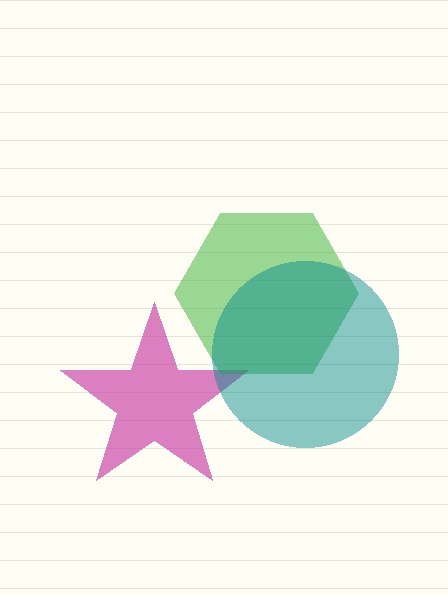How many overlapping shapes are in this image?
There are 3 overlapping shapes in the image.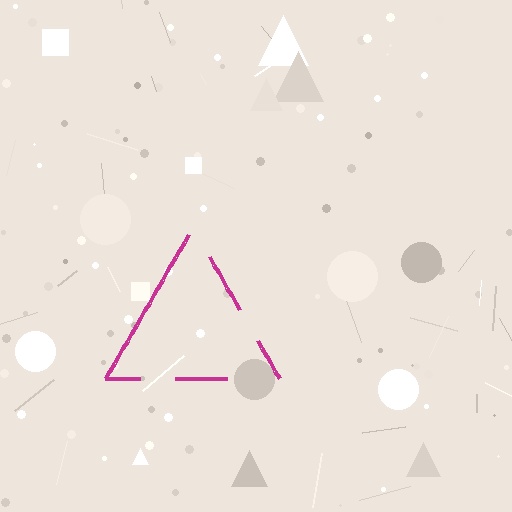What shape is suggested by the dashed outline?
The dashed outline suggests a triangle.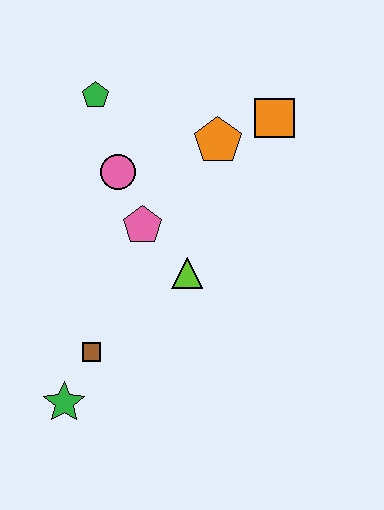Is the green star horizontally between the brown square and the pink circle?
No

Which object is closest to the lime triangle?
The pink pentagon is closest to the lime triangle.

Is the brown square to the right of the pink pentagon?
No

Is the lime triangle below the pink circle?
Yes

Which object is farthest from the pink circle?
The green star is farthest from the pink circle.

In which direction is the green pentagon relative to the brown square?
The green pentagon is above the brown square.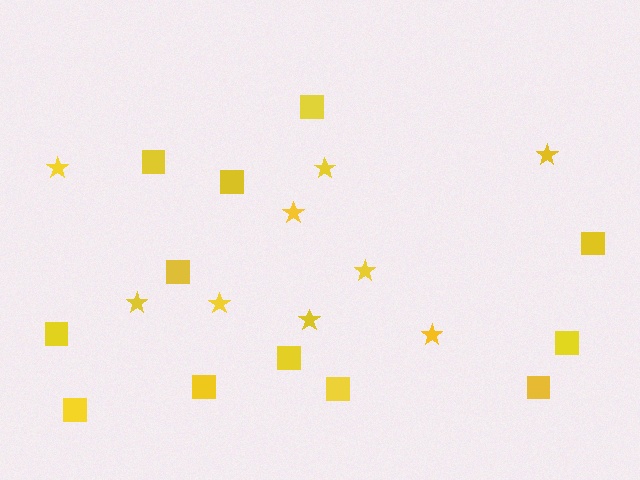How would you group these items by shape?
There are 2 groups: one group of stars (9) and one group of squares (12).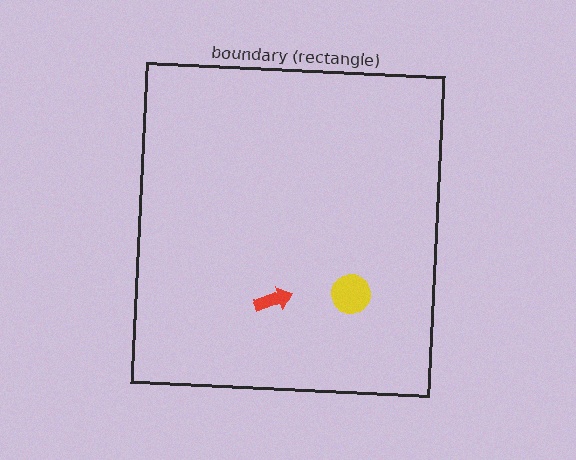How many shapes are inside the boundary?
2 inside, 0 outside.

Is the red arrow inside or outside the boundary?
Inside.